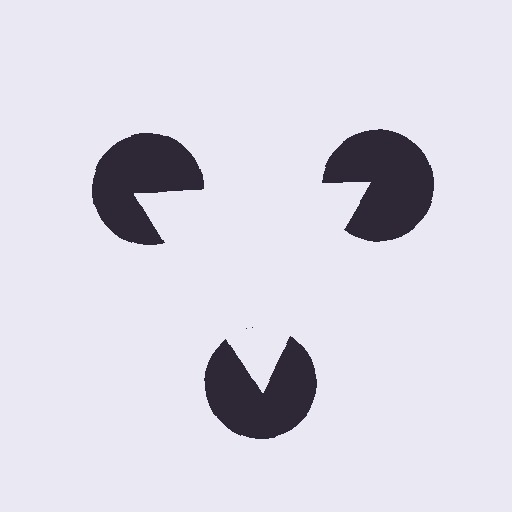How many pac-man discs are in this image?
There are 3 — one at each vertex of the illusory triangle.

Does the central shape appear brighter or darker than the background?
It typically appears slightly brighter than the background, even though no actual brightness change is drawn.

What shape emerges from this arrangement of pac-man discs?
An illusory triangle — its edges are inferred from the aligned wedge cuts in the pac-man discs, not physically drawn.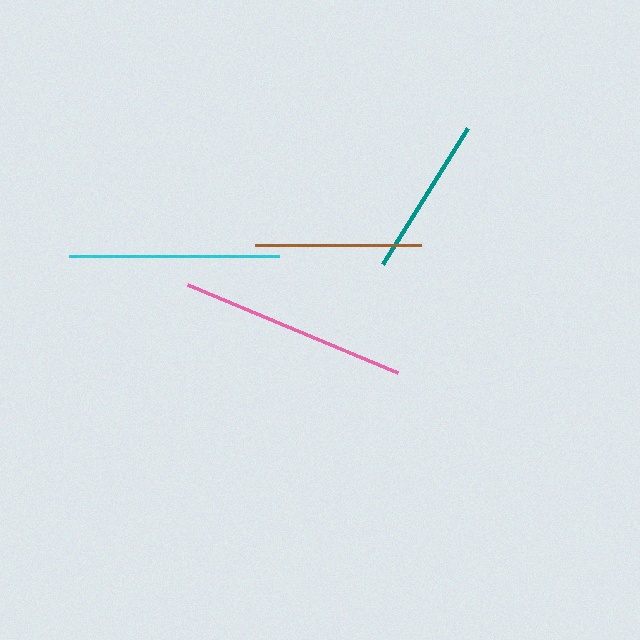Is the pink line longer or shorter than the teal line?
The pink line is longer than the teal line.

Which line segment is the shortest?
The teal line is the shortest at approximately 160 pixels.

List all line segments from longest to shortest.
From longest to shortest: pink, cyan, brown, teal.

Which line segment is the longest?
The pink line is the longest at approximately 228 pixels.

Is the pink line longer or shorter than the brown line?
The pink line is longer than the brown line.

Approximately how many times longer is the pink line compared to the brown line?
The pink line is approximately 1.4 times the length of the brown line.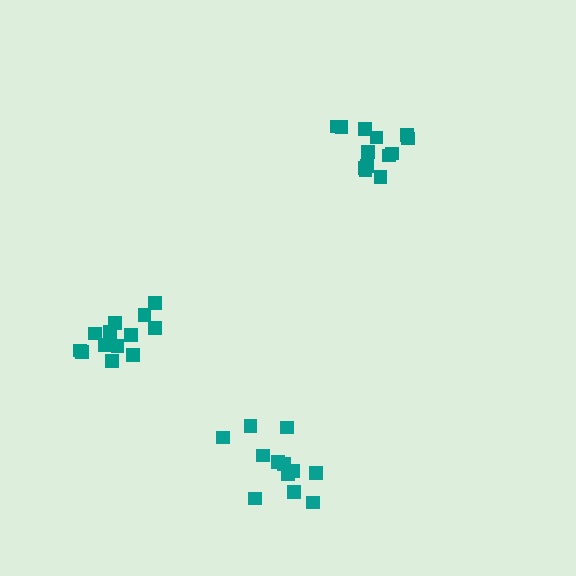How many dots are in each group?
Group 1: 13 dots, Group 2: 13 dots, Group 3: 12 dots (38 total).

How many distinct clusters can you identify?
There are 3 distinct clusters.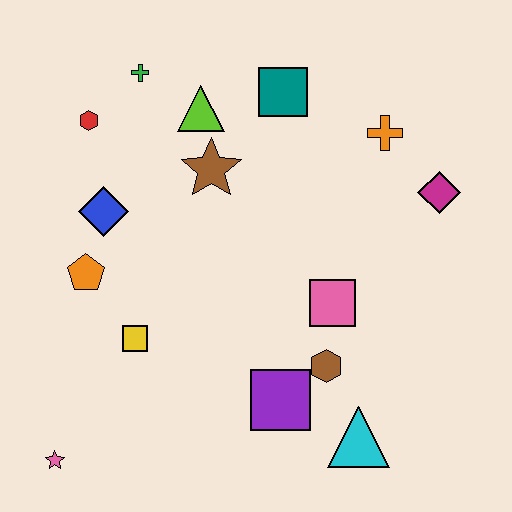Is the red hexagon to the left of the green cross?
Yes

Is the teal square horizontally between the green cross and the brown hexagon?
Yes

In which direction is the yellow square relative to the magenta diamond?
The yellow square is to the left of the magenta diamond.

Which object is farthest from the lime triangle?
The pink star is farthest from the lime triangle.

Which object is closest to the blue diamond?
The orange pentagon is closest to the blue diamond.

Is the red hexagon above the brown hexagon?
Yes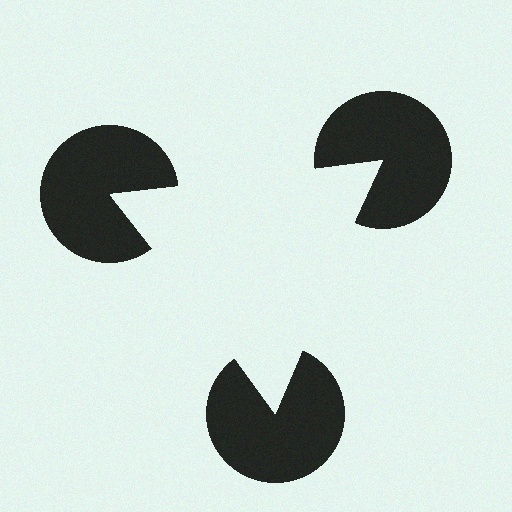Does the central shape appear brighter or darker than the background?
It typically appears slightly brighter than the background, even though no actual brightness change is drawn.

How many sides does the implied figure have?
3 sides.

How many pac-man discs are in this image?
There are 3 — one at each vertex of the illusory triangle.